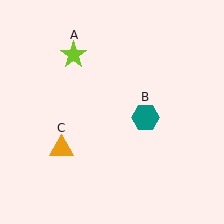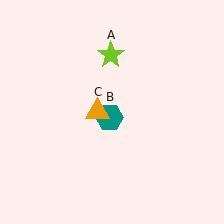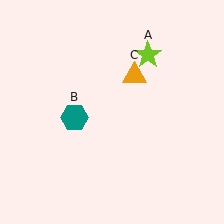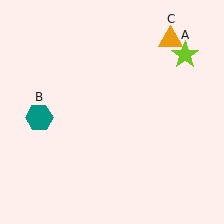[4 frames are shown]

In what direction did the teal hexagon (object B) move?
The teal hexagon (object B) moved left.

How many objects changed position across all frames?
3 objects changed position: lime star (object A), teal hexagon (object B), orange triangle (object C).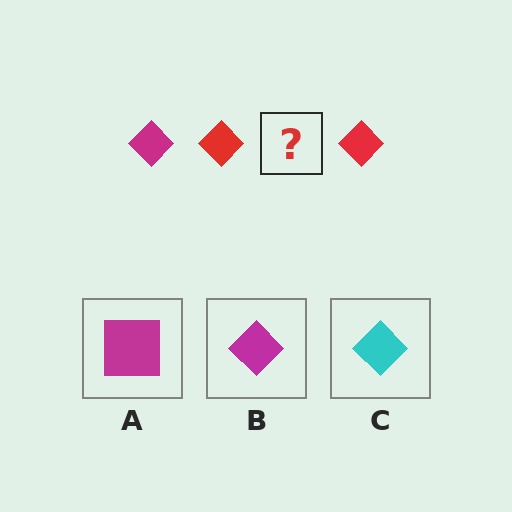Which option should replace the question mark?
Option B.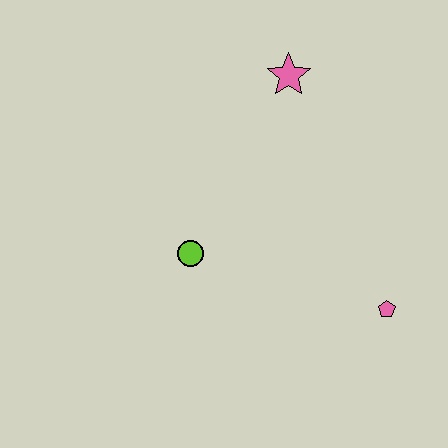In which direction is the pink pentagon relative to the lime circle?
The pink pentagon is to the right of the lime circle.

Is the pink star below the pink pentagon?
No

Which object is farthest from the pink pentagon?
The pink star is farthest from the pink pentagon.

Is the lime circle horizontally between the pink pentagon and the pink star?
No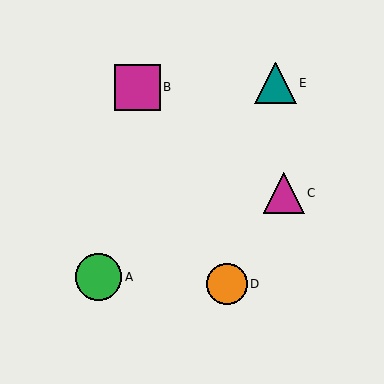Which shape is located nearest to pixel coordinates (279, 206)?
The magenta triangle (labeled C) at (284, 193) is nearest to that location.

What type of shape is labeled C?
Shape C is a magenta triangle.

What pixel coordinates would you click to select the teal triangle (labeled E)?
Click at (276, 83) to select the teal triangle E.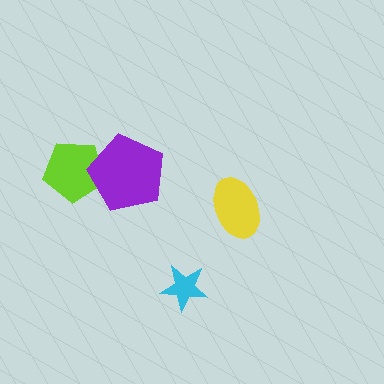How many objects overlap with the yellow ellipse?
0 objects overlap with the yellow ellipse.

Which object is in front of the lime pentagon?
The purple pentagon is in front of the lime pentagon.